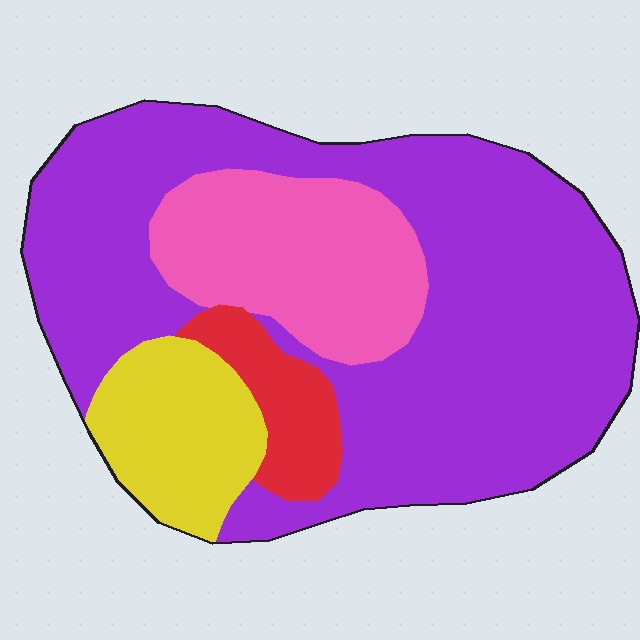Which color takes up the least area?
Red, at roughly 5%.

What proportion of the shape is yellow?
Yellow covers around 10% of the shape.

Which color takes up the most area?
Purple, at roughly 60%.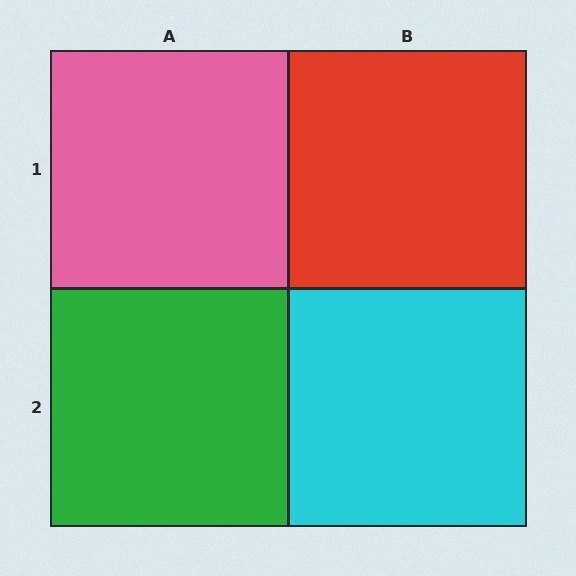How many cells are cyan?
1 cell is cyan.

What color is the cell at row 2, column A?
Green.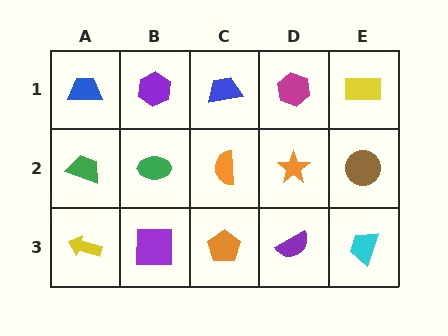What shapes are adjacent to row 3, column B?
A green ellipse (row 2, column B), a yellow arrow (row 3, column A), an orange pentagon (row 3, column C).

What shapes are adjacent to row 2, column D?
A magenta hexagon (row 1, column D), a purple semicircle (row 3, column D), an orange semicircle (row 2, column C), a brown circle (row 2, column E).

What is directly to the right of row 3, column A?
A purple square.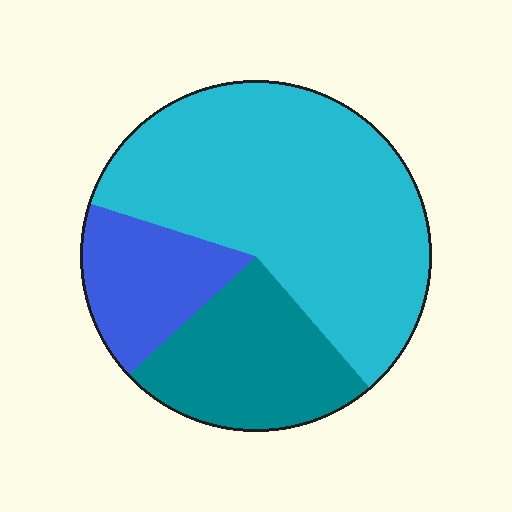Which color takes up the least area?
Blue, at roughly 15%.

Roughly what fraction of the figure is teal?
Teal covers around 25% of the figure.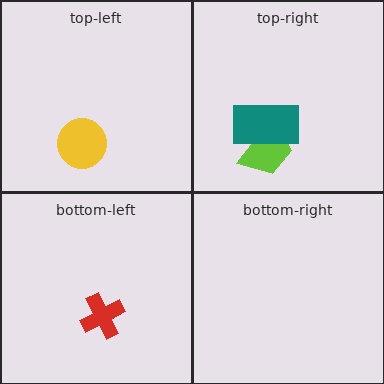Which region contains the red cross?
The bottom-left region.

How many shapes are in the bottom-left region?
1.